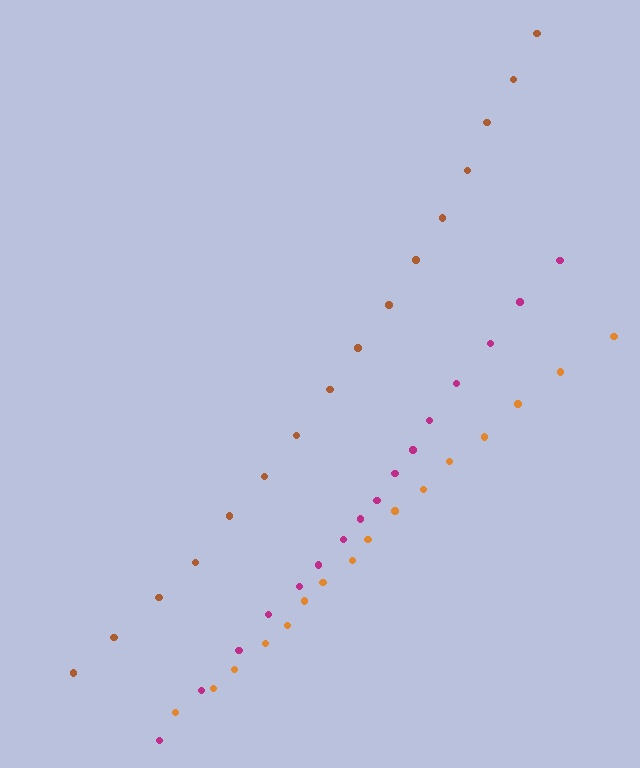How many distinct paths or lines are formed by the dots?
There are 3 distinct paths.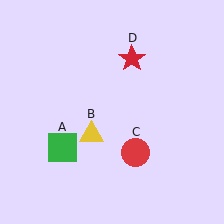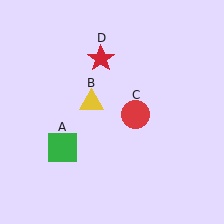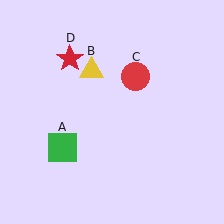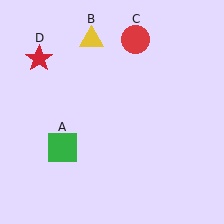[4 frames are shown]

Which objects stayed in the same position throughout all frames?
Green square (object A) remained stationary.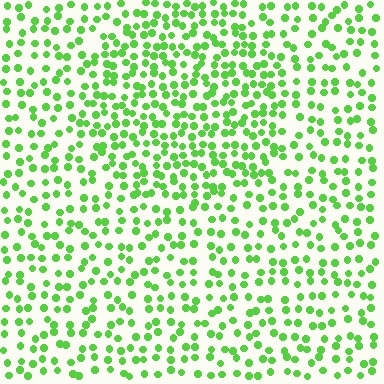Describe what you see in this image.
The image contains small lime elements arranged at two different densities. A circle-shaped region is visible where the elements are more densely packed than the surrounding area.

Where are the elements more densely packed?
The elements are more densely packed inside the circle boundary.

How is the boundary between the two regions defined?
The boundary is defined by a change in element density (approximately 1.6x ratio). All elements are the same color, size, and shape.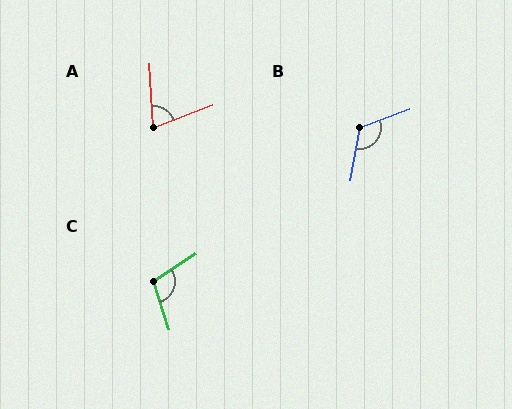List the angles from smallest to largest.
A (72°), C (105°), B (121°).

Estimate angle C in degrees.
Approximately 105 degrees.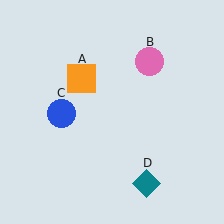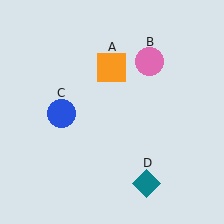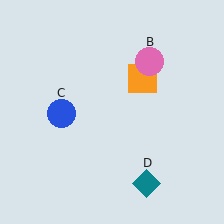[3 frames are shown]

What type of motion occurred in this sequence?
The orange square (object A) rotated clockwise around the center of the scene.